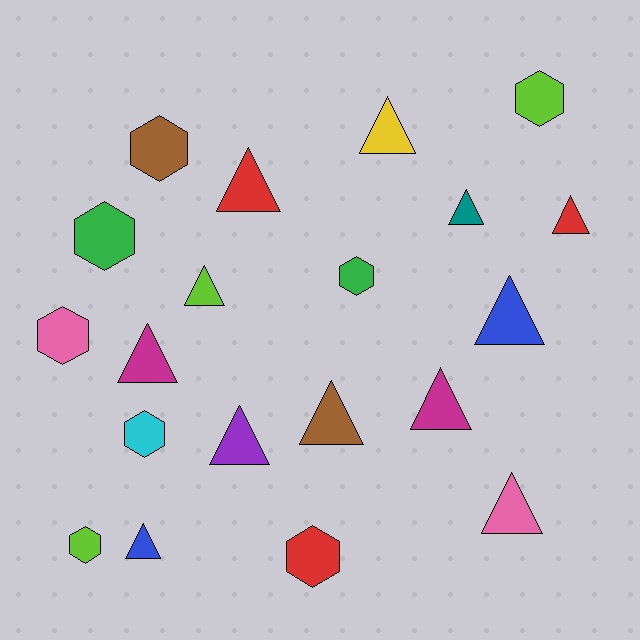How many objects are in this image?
There are 20 objects.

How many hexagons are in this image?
There are 8 hexagons.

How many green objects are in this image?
There are 2 green objects.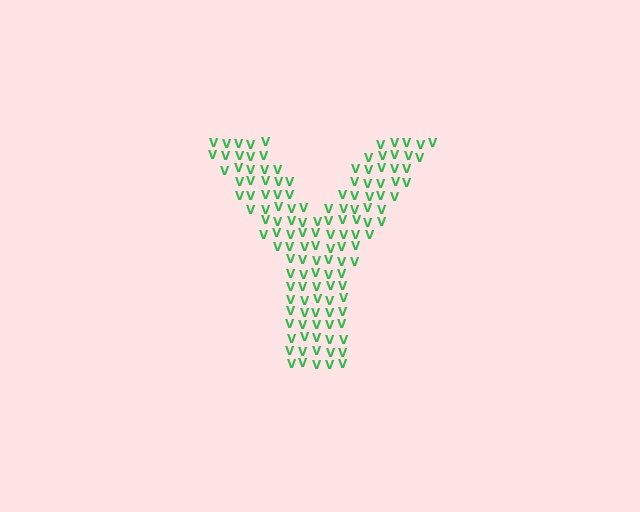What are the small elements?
The small elements are letter V's.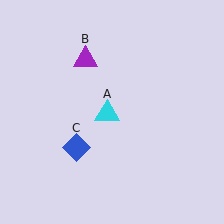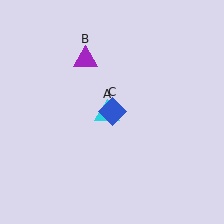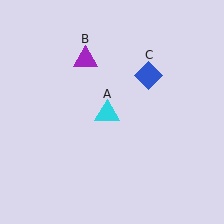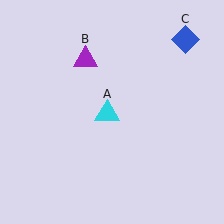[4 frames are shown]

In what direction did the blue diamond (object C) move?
The blue diamond (object C) moved up and to the right.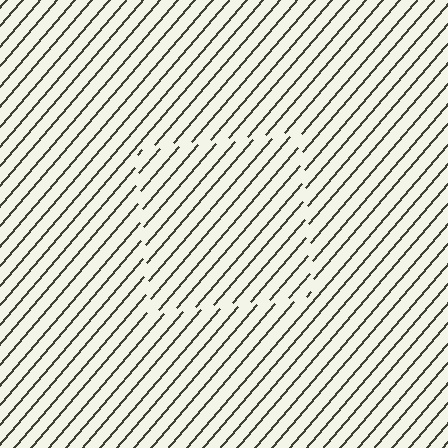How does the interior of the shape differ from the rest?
The interior of the shape contains the same grating, shifted by half a period — the contour is defined by the phase discontinuity where line-ends from the inner and outer gratings abut.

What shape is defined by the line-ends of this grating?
An illusory square. The interior of the shape contains the same grating, shifted by half a period — the contour is defined by the phase discontinuity where line-ends from the inner and outer gratings abut.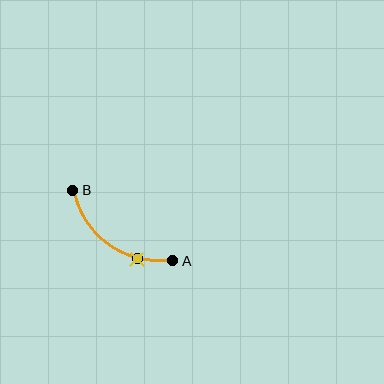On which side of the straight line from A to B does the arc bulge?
The arc bulges below and to the left of the straight line connecting A and B.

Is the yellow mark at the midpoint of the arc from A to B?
No. The yellow mark lies on the arc but is closer to endpoint A. The arc midpoint would be at the point on the curve equidistant along the arc from both A and B.